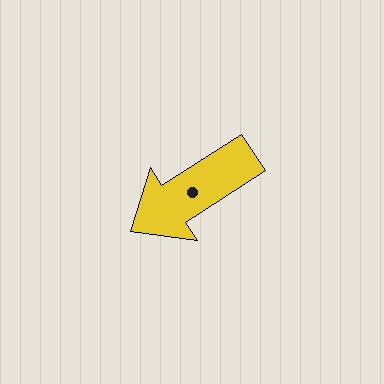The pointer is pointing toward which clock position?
Roughly 8 o'clock.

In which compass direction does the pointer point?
Southwest.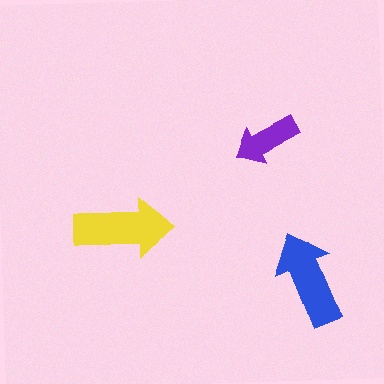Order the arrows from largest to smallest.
the yellow one, the blue one, the purple one.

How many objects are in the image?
There are 3 objects in the image.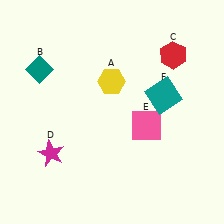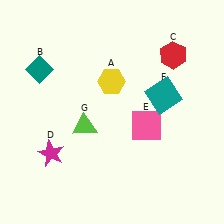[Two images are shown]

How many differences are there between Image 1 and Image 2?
There is 1 difference between the two images.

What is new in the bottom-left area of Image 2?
A lime triangle (G) was added in the bottom-left area of Image 2.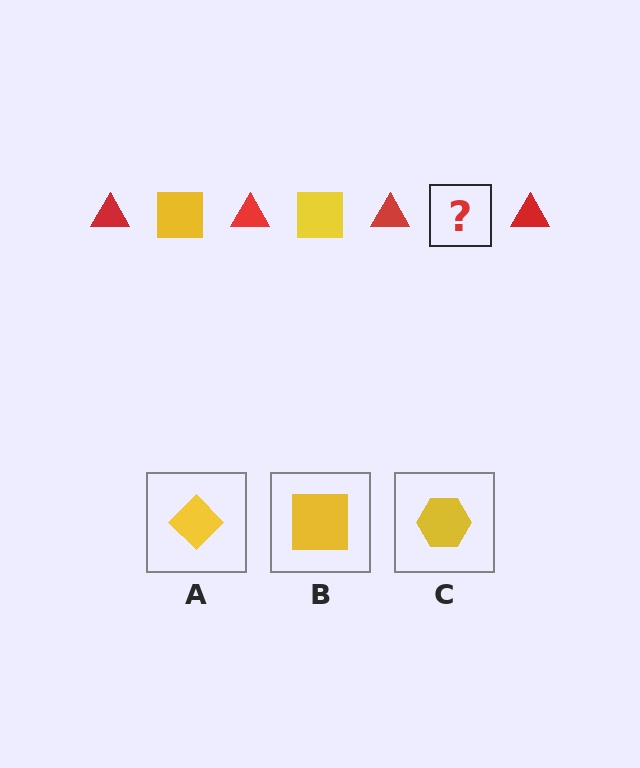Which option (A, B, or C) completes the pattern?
B.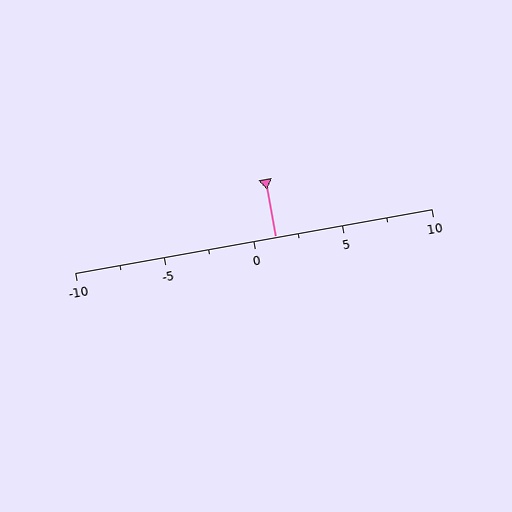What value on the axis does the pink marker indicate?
The marker indicates approximately 1.2.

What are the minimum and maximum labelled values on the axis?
The axis runs from -10 to 10.